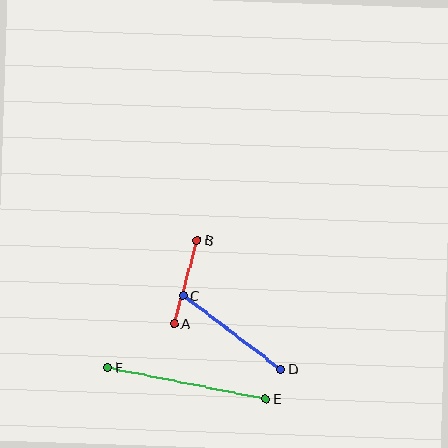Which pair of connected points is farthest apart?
Points E and F are farthest apart.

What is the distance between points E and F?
The distance is approximately 161 pixels.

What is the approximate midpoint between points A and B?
The midpoint is at approximately (186, 282) pixels.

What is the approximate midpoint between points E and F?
The midpoint is at approximately (187, 383) pixels.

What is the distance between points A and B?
The distance is approximately 87 pixels.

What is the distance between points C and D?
The distance is approximately 123 pixels.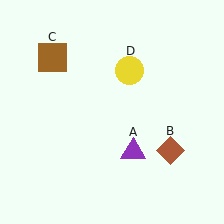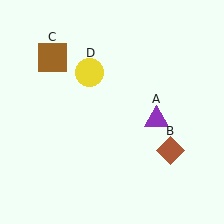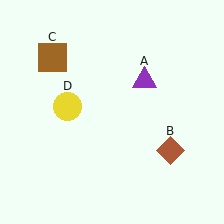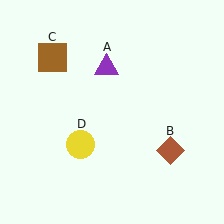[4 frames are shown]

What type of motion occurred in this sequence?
The purple triangle (object A), yellow circle (object D) rotated counterclockwise around the center of the scene.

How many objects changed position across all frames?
2 objects changed position: purple triangle (object A), yellow circle (object D).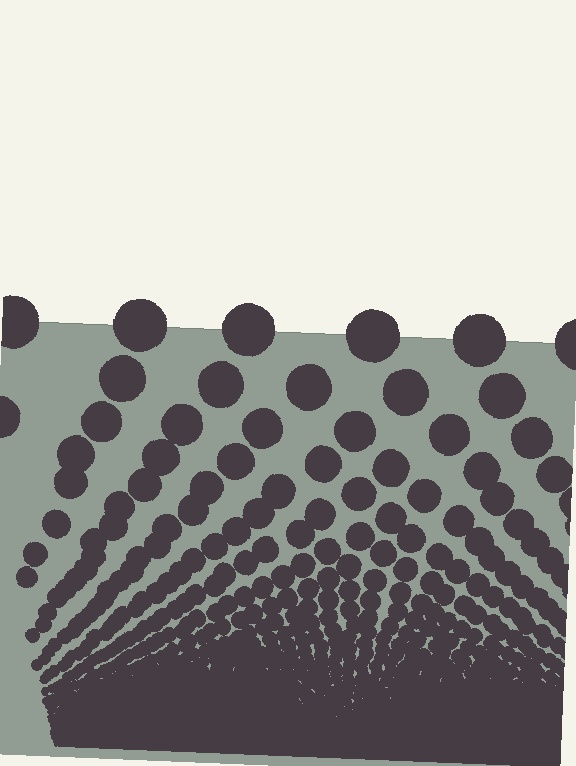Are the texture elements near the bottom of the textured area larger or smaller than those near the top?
Smaller. The gradient is inverted — elements near the bottom are smaller and denser.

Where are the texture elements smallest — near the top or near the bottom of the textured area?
Near the bottom.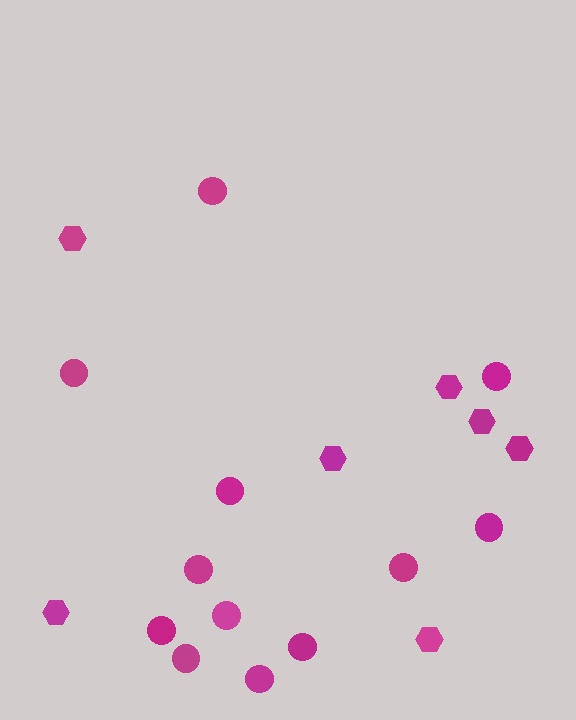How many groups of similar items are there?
There are 2 groups: one group of circles (12) and one group of hexagons (7).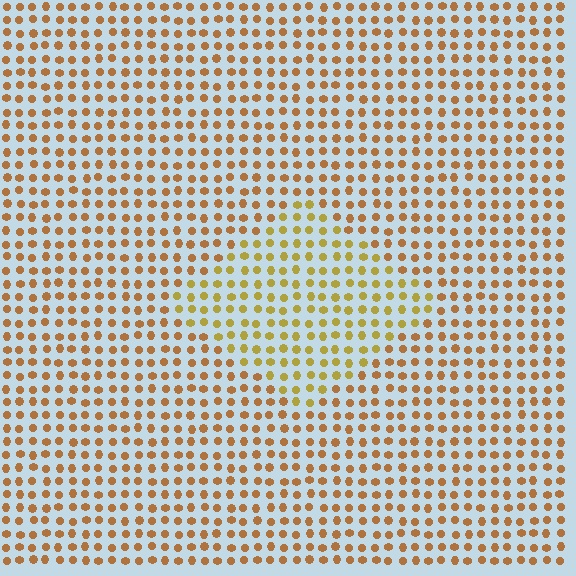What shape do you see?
I see a diamond.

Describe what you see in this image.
The image is filled with small brown elements in a uniform arrangement. A diamond-shaped region is visible where the elements are tinted to a slightly different hue, forming a subtle color boundary.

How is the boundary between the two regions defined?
The boundary is defined purely by a slight shift in hue (about 25 degrees). Spacing, size, and orientation are identical on both sides.